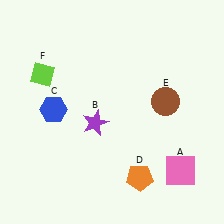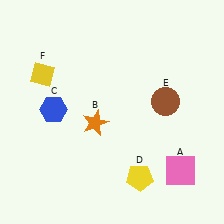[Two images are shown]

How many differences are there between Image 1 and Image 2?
There are 3 differences between the two images.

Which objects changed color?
B changed from purple to orange. D changed from orange to yellow. F changed from lime to yellow.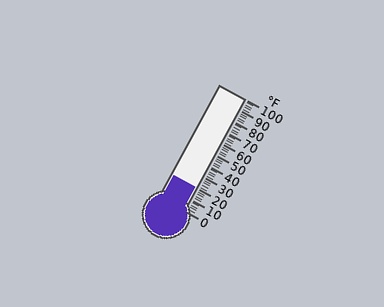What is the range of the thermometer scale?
The thermometer scale ranges from 0°F to 100°F.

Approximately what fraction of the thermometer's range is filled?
The thermometer is filled to approximately 20% of its range.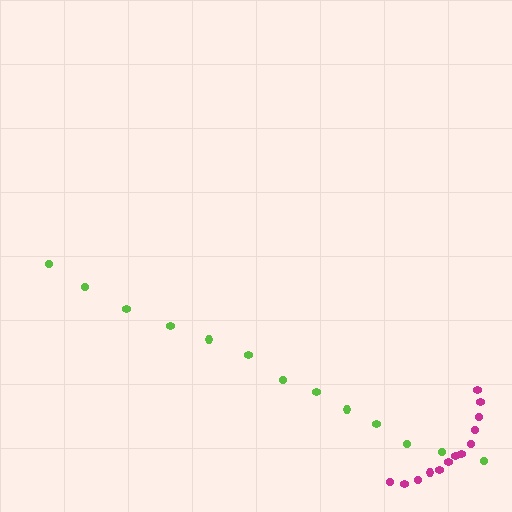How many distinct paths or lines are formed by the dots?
There are 2 distinct paths.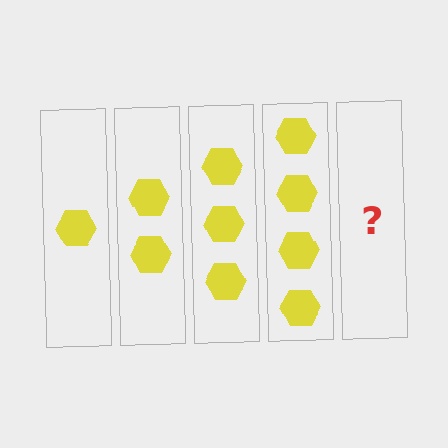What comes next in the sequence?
The next element should be 5 hexagons.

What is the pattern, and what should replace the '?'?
The pattern is that each step adds one more hexagon. The '?' should be 5 hexagons.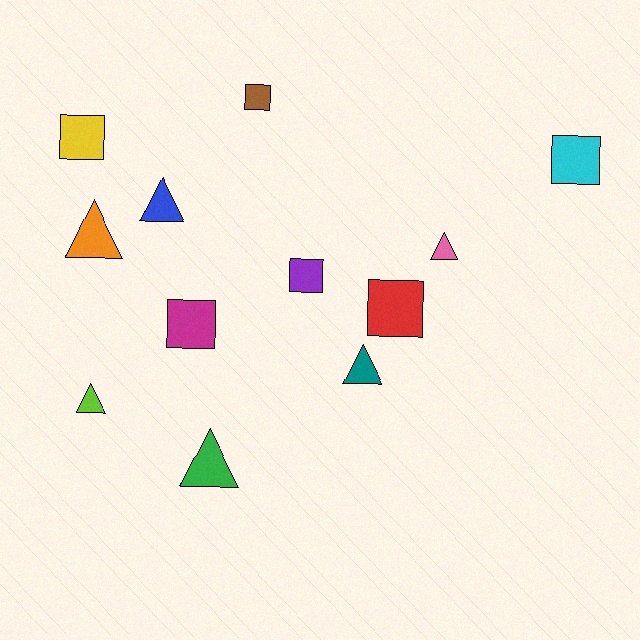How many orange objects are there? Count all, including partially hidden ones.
There is 1 orange object.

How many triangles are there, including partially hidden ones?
There are 6 triangles.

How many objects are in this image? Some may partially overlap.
There are 12 objects.